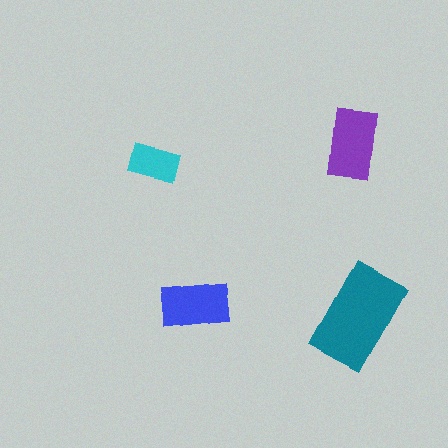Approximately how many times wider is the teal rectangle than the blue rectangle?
About 1.5 times wider.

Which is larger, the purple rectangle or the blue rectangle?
The purple one.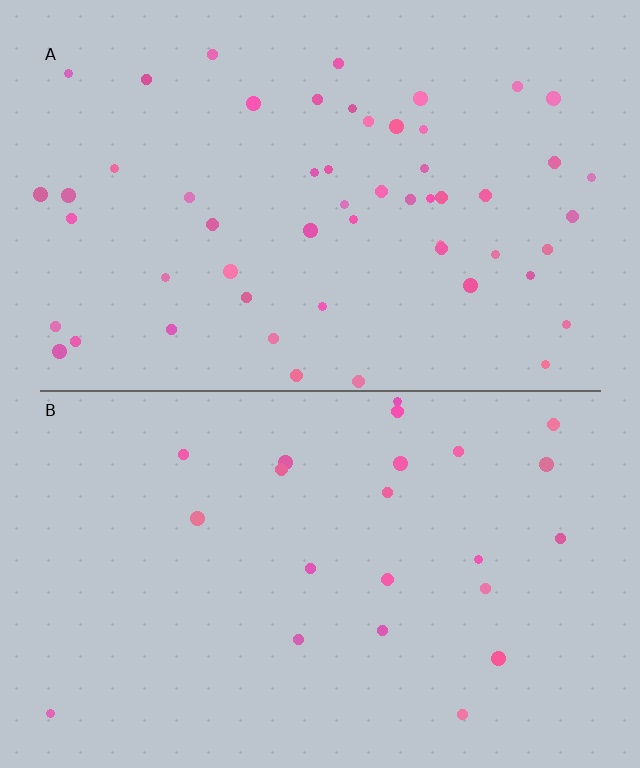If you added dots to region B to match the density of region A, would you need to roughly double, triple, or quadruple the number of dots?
Approximately double.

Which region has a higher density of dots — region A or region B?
A (the top).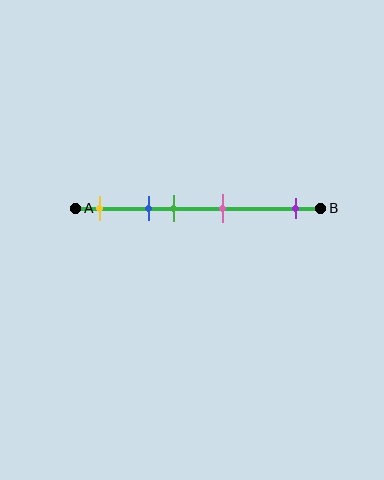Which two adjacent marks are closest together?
The blue and green marks are the closest adjacent pair.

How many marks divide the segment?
There are 5 marks dividing the segment.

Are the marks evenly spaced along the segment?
No, the marks are not evenly spaced.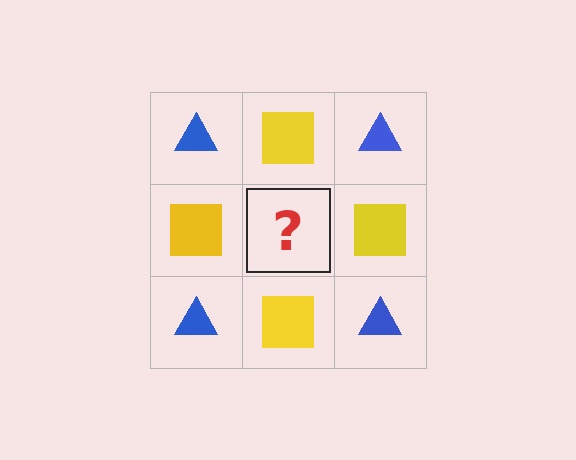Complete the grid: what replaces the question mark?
The question mark should be replaced with a blue triangle.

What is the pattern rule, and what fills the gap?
The rule is that it alternates blue triangle and yellow square in a checkerboard pattern. The gap should be filled with a blue triangle.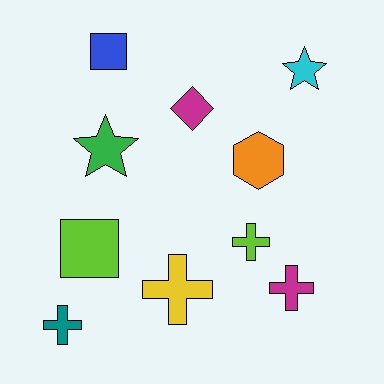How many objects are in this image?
There are 10 objects.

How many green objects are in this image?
There is 1 green object.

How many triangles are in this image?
There are no triangles.